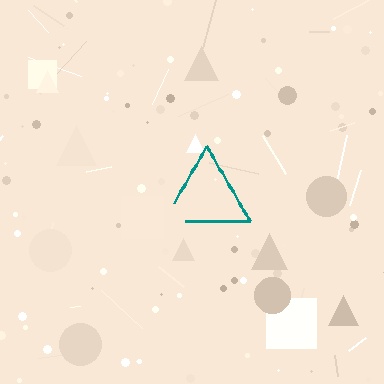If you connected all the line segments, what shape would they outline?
They would outline a triangle.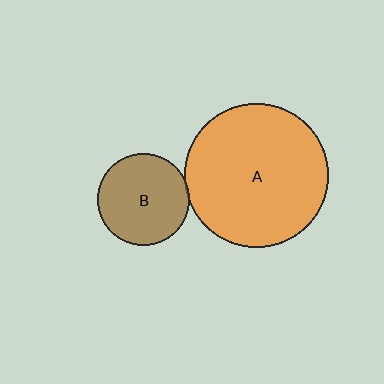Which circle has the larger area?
Circle A (orange).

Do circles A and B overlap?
Yes.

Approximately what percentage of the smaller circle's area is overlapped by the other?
Approximately 5%.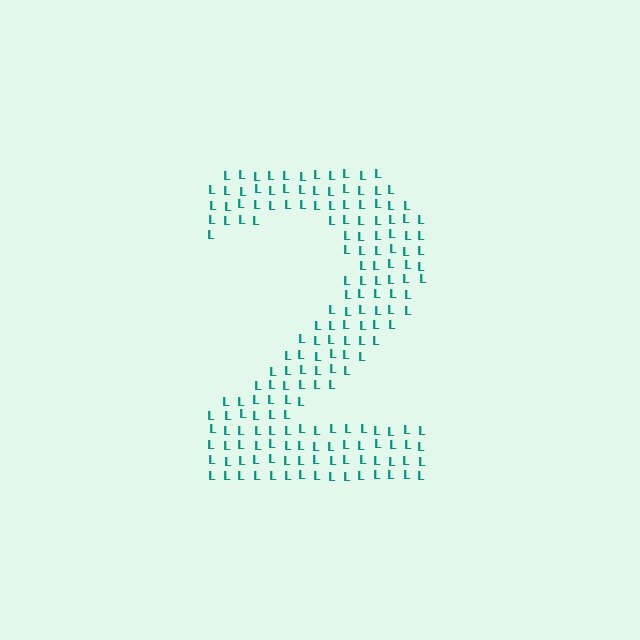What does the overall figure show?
The overall figure shows the digit 2.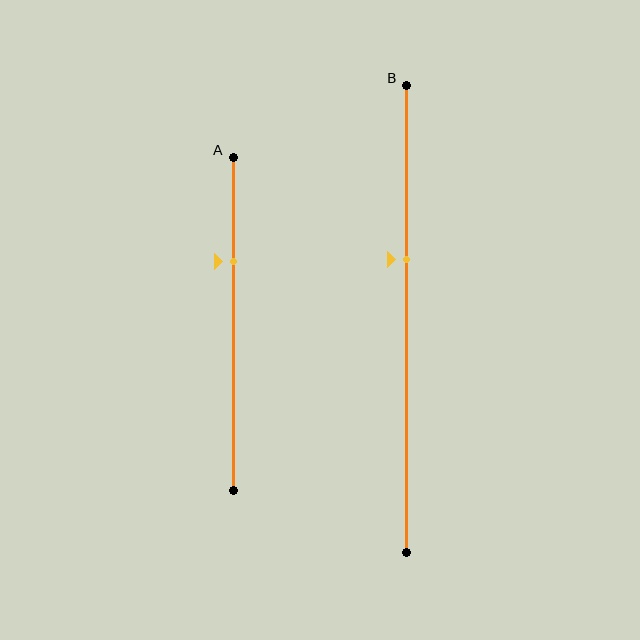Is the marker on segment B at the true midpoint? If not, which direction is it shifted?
No, the marker on segment B is shifted upward by about 13% of the segment length.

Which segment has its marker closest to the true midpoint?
Segment B has its marker closest to the true midpoint.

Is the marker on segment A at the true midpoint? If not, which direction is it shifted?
No, the marker on segment A is shifted upward by about 19% of the segment length.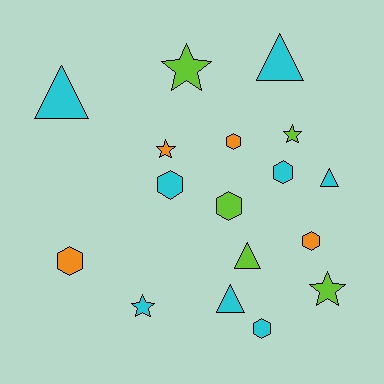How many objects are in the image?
There are 17 objects.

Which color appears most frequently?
Cyan, with 8 objects.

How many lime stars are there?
There are 3 lime stars.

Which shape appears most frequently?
Hexagon, with 7 objects.